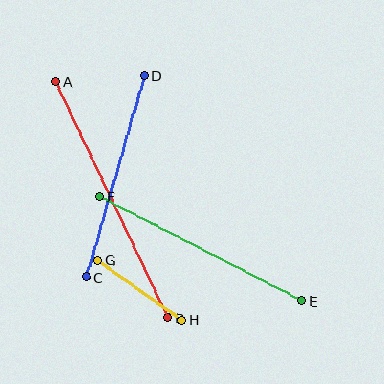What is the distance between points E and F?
The distance is approximately 228 pixels.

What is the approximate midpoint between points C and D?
The midpoint is at approximately (115, 176) pixels.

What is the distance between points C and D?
The distance is approximately 210 pixels.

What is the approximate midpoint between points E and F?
The midpoint is at approximately (201, 249) pixels.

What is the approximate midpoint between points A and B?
The midpoint is at approximately (112, 199) pixels.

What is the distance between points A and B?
The distance is approximately 262 pixels.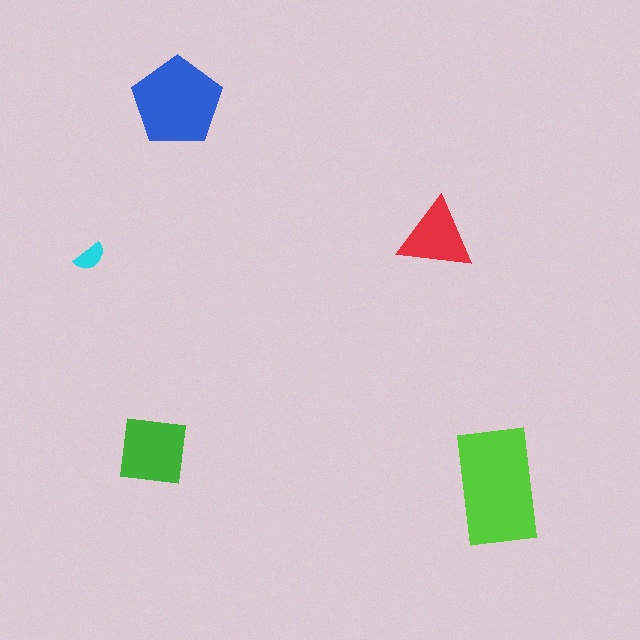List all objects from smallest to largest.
The cyan semicircle, the red triangle, the green square, the blue pentagon, the lime rectangle.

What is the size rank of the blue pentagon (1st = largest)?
2nd.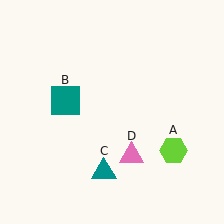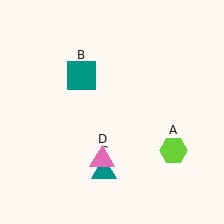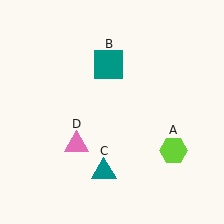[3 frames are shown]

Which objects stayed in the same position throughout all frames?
Lime hexagon (object A) and teal triangle (object C) remained stationary.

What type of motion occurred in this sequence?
The teal square (object B), pink triangle (object D) rotated clockwise around the center of the scene.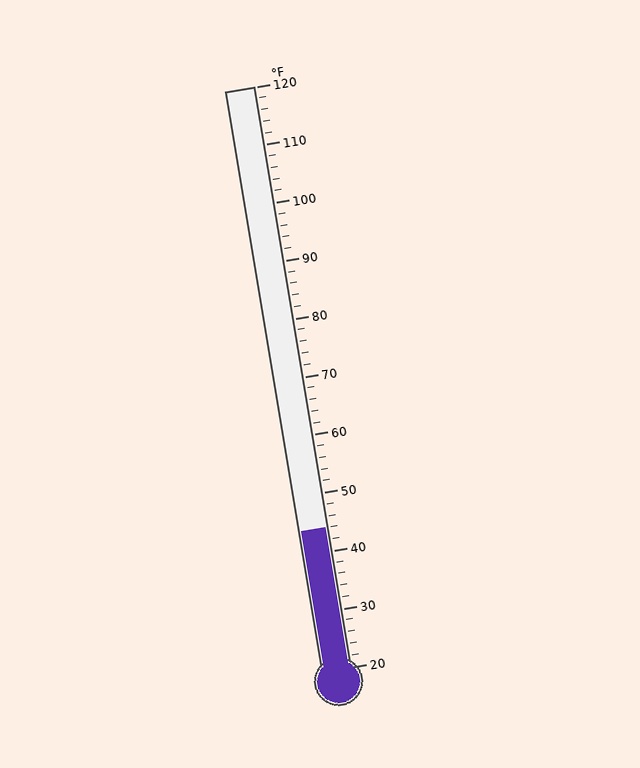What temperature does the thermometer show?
The thermometer shows approximately 44°F.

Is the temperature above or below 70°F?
The temperature is below 70°F.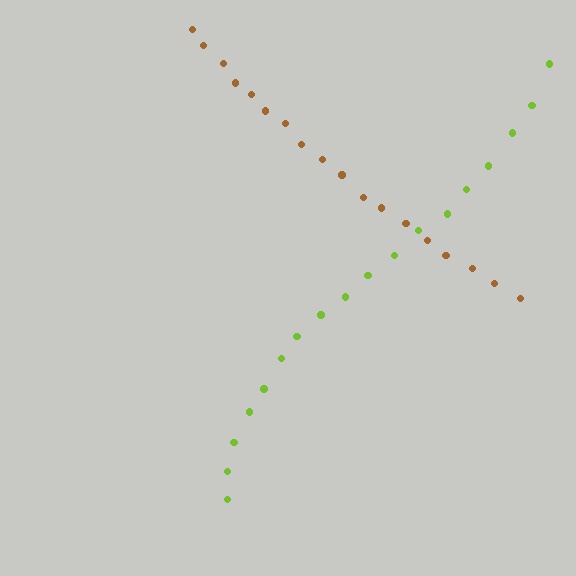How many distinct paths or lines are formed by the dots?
There are 2 distinct paths.